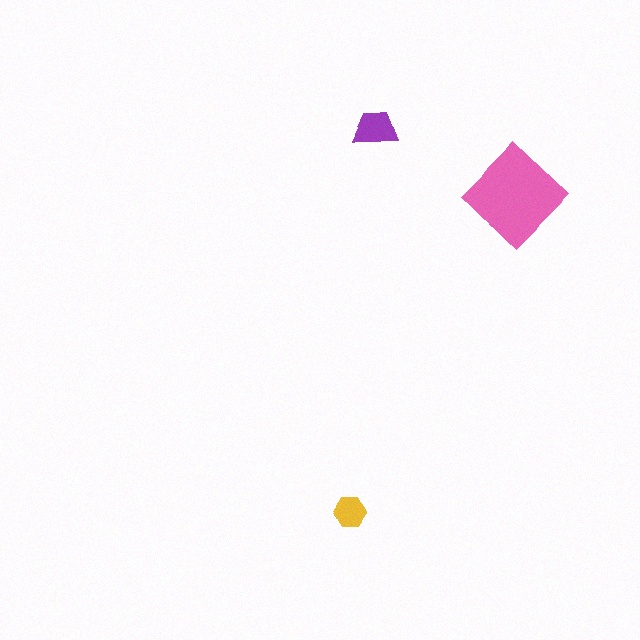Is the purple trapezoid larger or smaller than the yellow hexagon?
Larger.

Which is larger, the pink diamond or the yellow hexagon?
The pink diamond.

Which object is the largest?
The pink diamond.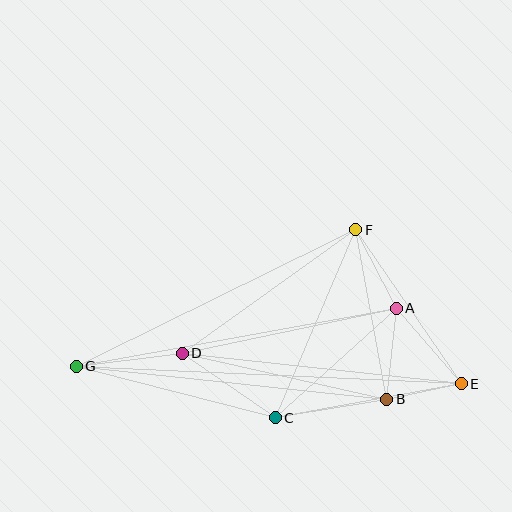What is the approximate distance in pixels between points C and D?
The distance between C and D is approximately 113 pixels.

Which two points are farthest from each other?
Points E and G are farthest from each other.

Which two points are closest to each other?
Points B and E are closest to each other.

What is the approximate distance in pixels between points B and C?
The distance between B and C is approximately 113 pixels.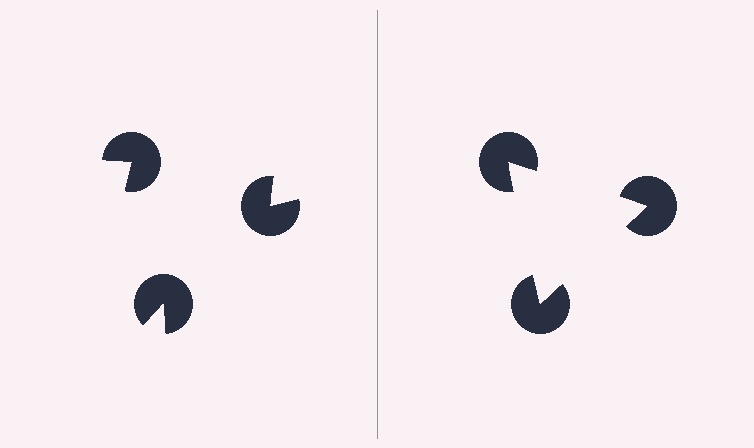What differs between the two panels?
The pac-man discs are positioned identically on both sides; only the wedge orientations differ. On the right they align to a triangle; on the left they are misaligned.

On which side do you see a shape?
An illusory triangle appears on the right side. On the left side the wedge cuts are rotated, so no coherent shape forms.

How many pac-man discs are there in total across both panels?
6 — 3 on each side.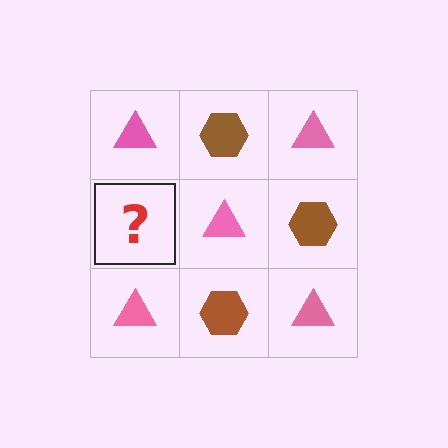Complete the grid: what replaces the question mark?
The question mark should be replaced with a brown hexagon.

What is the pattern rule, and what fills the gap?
The rule is that it alternates pink triangle and brown hexagon in a checkerboard pattern. The gap should be filled with a brown hexagon.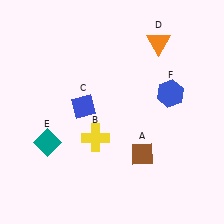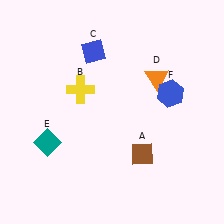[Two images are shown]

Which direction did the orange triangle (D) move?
The orange triangle (D) moved down.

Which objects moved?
The objects that moved are: the yellow cross (B), the blue diamond (C), the orange triangle (D).